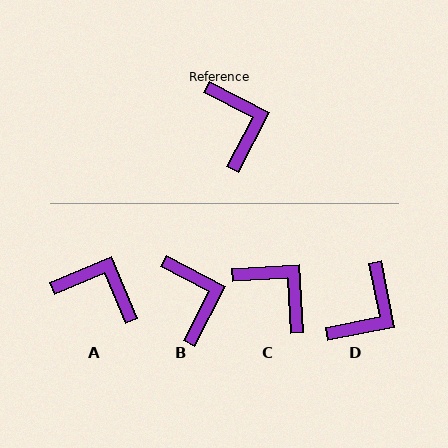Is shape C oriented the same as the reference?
No, it is off by about 31 degrees.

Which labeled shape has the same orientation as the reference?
B.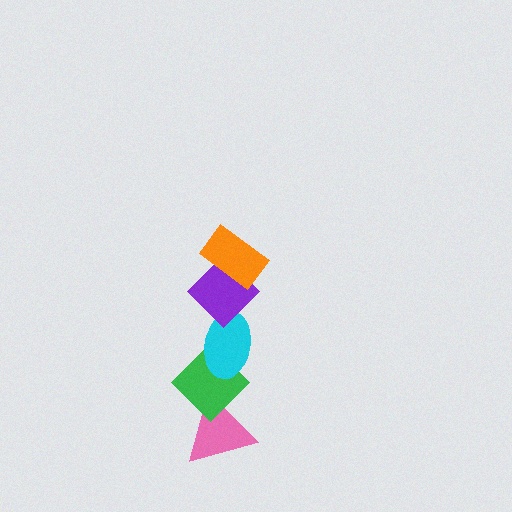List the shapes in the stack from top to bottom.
From top to bottom: the orange rectangle, the purple diamond, the cyan ellipse, the green diamond, the pink triangle.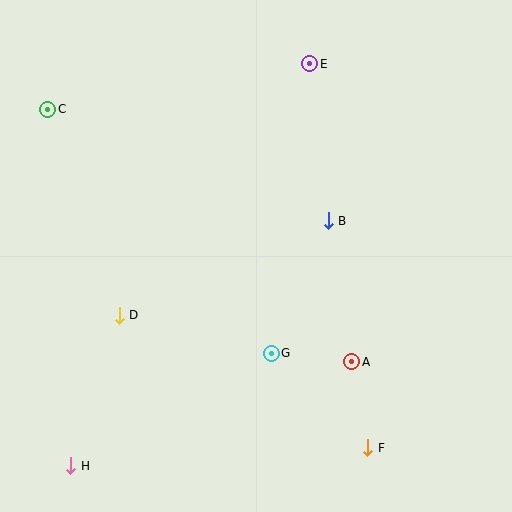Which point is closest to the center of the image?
Point B at (328, 221) is closest to the center.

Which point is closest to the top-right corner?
Point E is closest to the top-right corner.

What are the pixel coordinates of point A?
Point A is at (352, 362).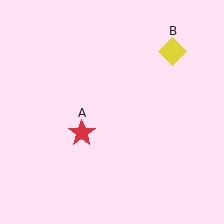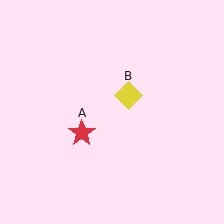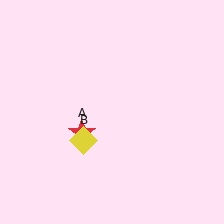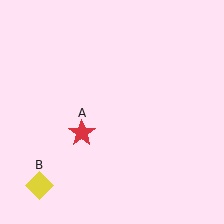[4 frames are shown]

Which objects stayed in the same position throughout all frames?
Red star (object A) remained stationary.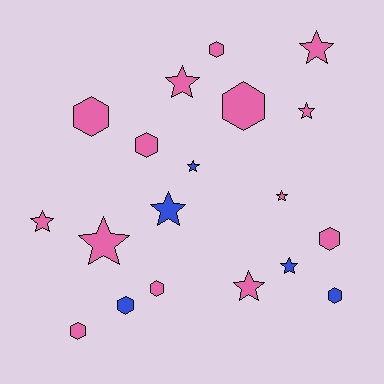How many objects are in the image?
There are 19 objects.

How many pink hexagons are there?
There are 7 pink hexagons.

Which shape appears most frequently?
Star, with 10 objects.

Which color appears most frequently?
Pink, with 14 objects.